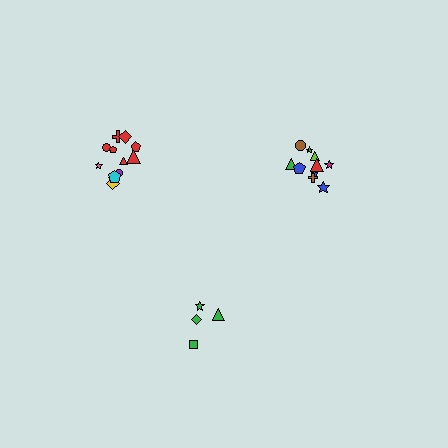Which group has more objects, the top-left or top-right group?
The top-left group.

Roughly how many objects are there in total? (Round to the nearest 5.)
Roughly 25 objects in total.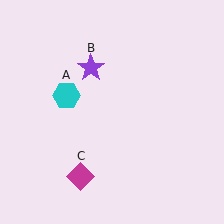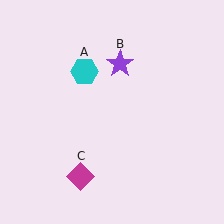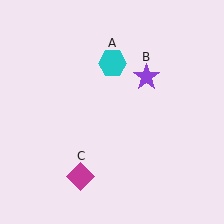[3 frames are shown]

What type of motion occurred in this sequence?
The cyan hexagon (object A), purple star (object B) rotated clockwise around the center of the scene.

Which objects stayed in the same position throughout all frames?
Magenta diamond (object C) remained stationary.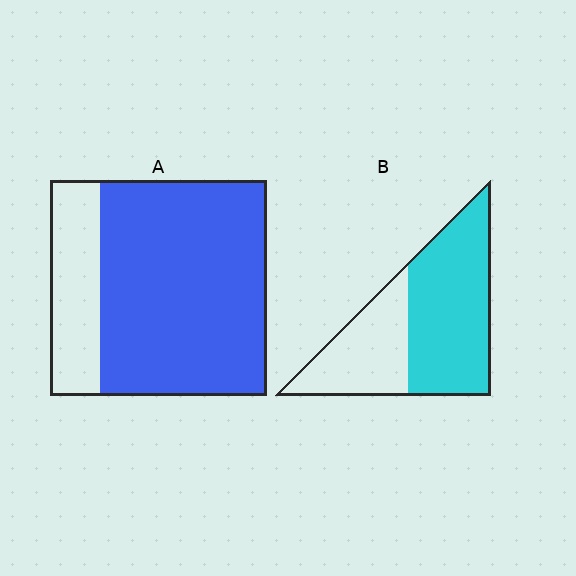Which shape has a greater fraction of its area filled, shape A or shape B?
Shape A.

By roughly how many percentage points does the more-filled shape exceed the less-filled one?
By roughly 15 percentage points (A over B).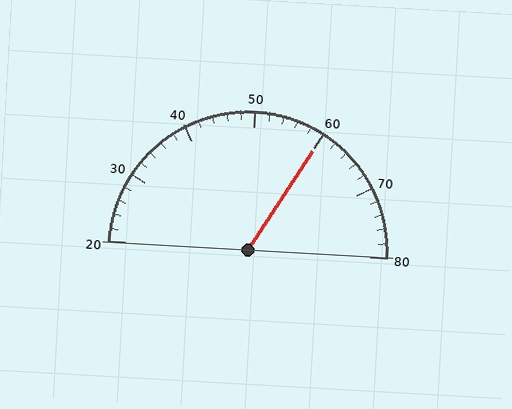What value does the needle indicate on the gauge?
The needle indicates approximately 60.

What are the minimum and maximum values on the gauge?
The gauge ranges from 20 to 80.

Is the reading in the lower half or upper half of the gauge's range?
The reading is in the upper half of the range (20 to 80).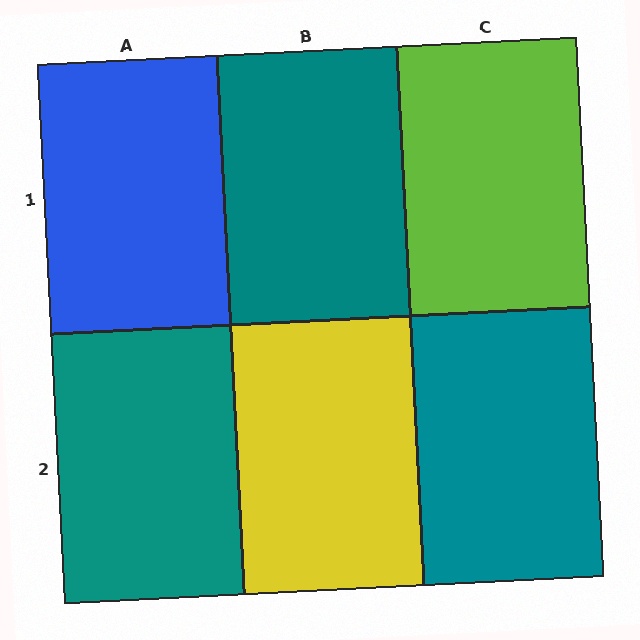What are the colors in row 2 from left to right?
Teal, yellow, teal.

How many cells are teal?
3 cells are teal.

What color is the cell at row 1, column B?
Teal.